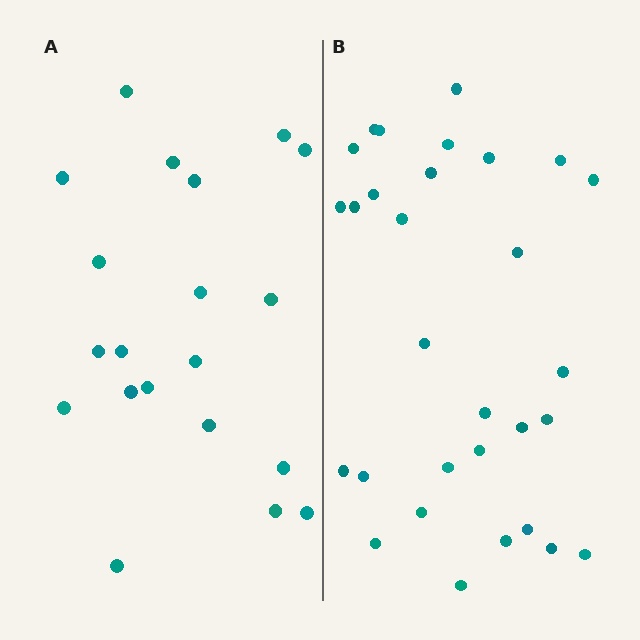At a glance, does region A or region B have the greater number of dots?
Region B (the right region) has more dots.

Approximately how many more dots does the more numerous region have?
Region B has roughly 10 or so more dots than region A.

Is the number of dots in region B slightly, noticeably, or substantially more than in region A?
Region B has substantially more. The ratio is roughly 1.5 to 1.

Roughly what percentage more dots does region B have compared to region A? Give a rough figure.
About 50% more.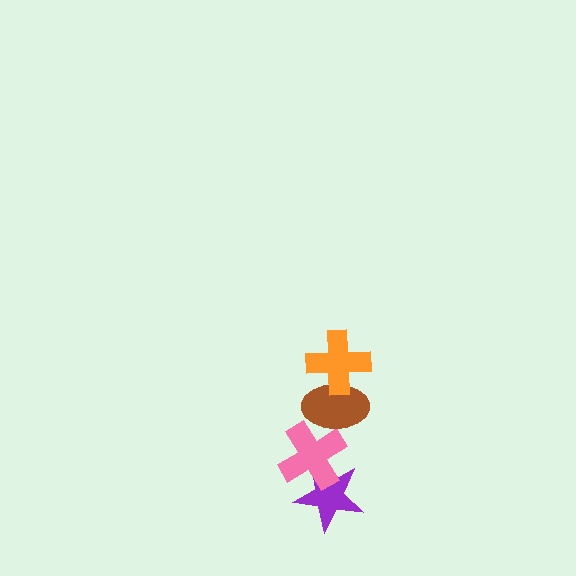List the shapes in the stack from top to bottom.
From top to bottom: the orange cross, the brown ellipse, the pink cross, the purple star.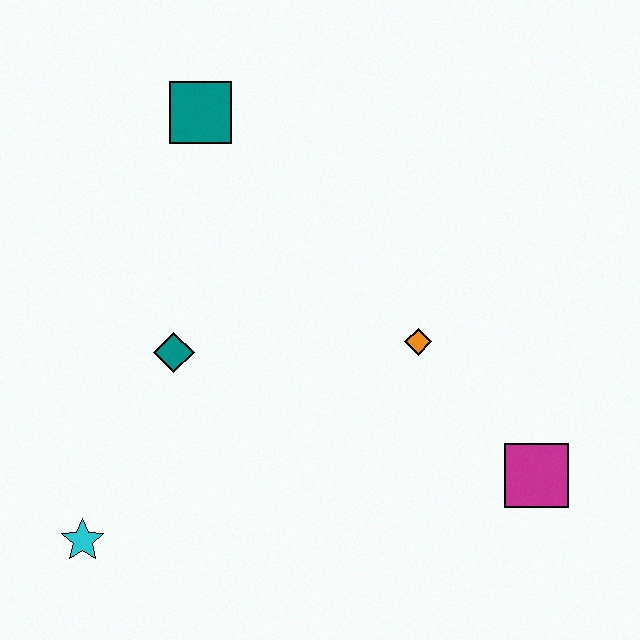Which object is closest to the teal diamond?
The cyan star is closest to the teal diamond.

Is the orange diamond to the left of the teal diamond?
No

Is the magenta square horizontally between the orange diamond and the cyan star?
No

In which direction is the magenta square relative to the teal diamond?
The magenta square is to the right of the teal diamond.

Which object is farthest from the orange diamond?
The cyan star is farthest from the orange diamond.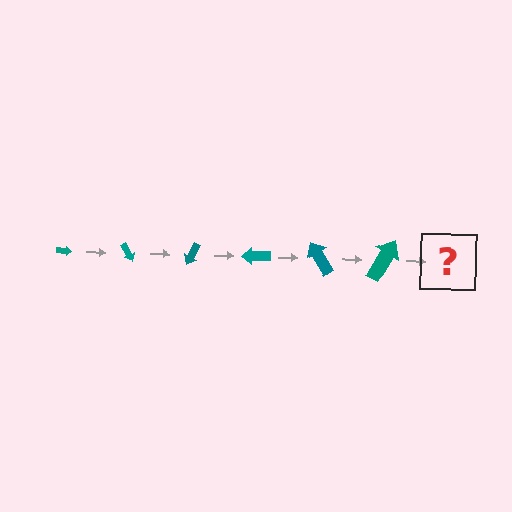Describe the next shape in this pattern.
It should be an arrow, larger than the previous one and rotated 360 degrees from the start.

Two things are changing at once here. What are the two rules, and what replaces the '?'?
The two rules are that the arrow grows larger each step and it rotates 60 degrees each step. The '?' should be an arrow, larger than the previous one and rotated 360 degrees from the start.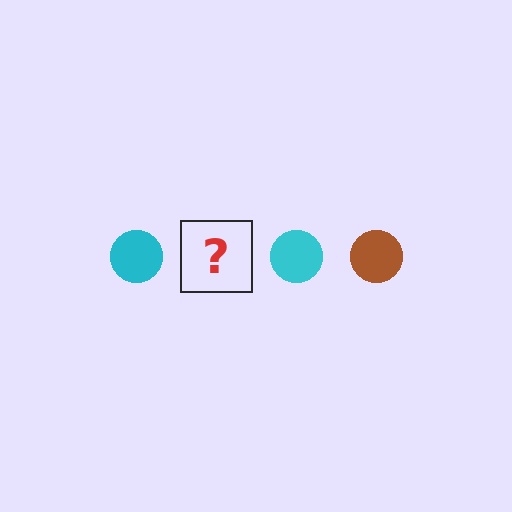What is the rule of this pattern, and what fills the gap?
The rule is that the pattern cycles through cyan, brown circles. The gap should be filled with a brown circle.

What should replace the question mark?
The question mark should be replaced with a brown circle.